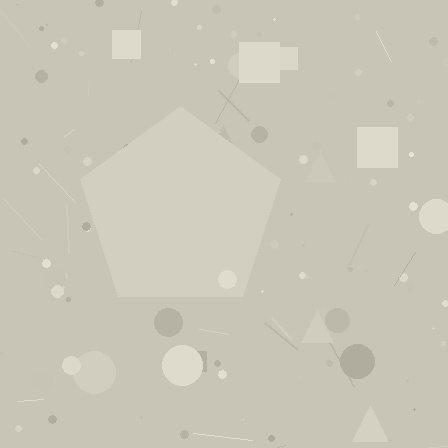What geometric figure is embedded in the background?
A pentagon is embedded in the background.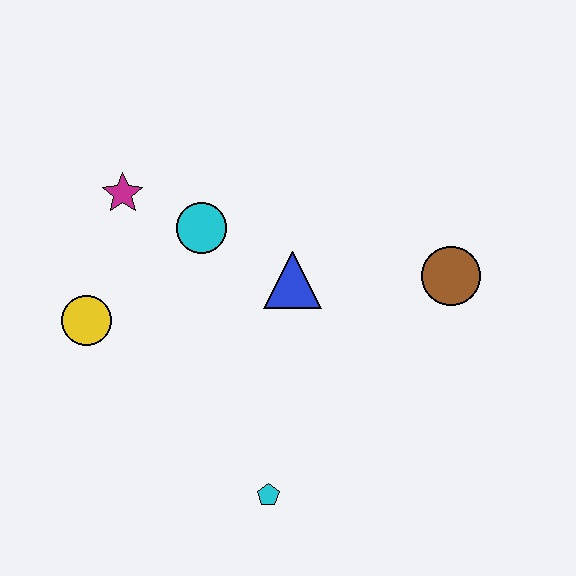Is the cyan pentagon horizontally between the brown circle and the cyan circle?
Yes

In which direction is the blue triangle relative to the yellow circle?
The blue triangle is to the right of the yellow circle.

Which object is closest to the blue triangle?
The cyan circle is closest to the blue triangle.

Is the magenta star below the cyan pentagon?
No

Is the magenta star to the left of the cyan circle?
Yes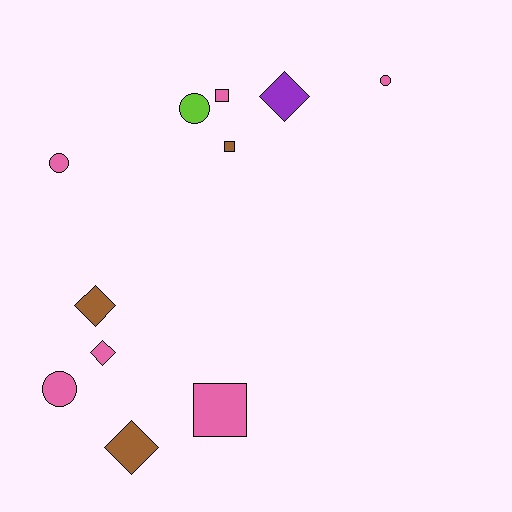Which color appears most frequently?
Pink, with 6 objects.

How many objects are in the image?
There are 11 objects.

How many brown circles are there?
There are no brown circles.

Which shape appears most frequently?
Circle, with 4 objects.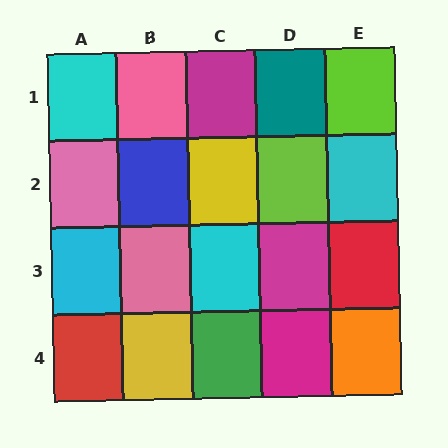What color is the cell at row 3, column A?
Cyan.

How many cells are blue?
1 cell is blue.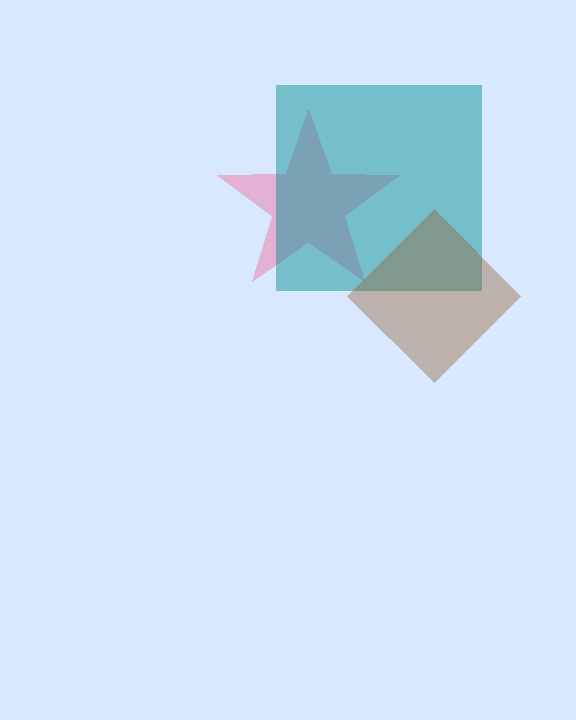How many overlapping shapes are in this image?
There are 3 overlapping shapes in the image.